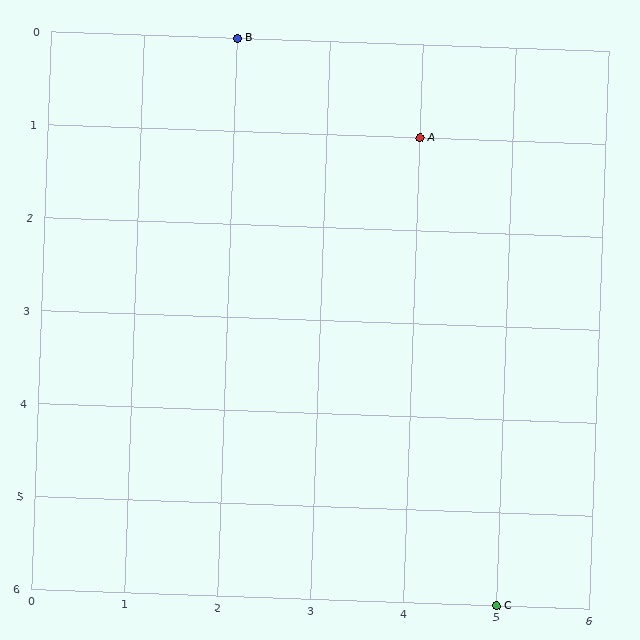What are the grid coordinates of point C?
Point C is at grid coordinates (5, 6).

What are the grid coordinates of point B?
Point B is at grid coordinates (2, 0).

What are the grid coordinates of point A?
Point A is at grid coordinates (4, 1).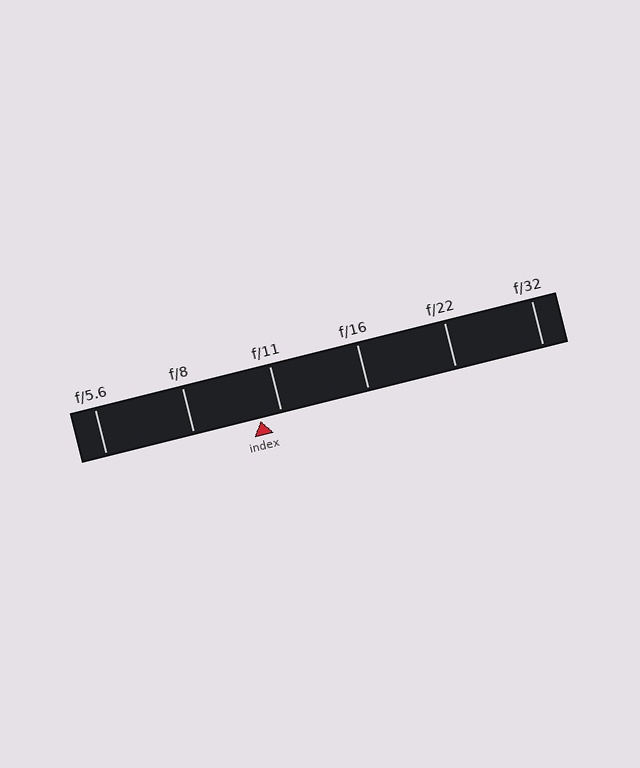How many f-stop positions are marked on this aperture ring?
There are 6 f-stop positions marked.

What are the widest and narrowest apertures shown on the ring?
The widest aperture shown is f/5.6 and the narrowest is f/32.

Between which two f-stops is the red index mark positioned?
The index mark is between f/8 and f/11.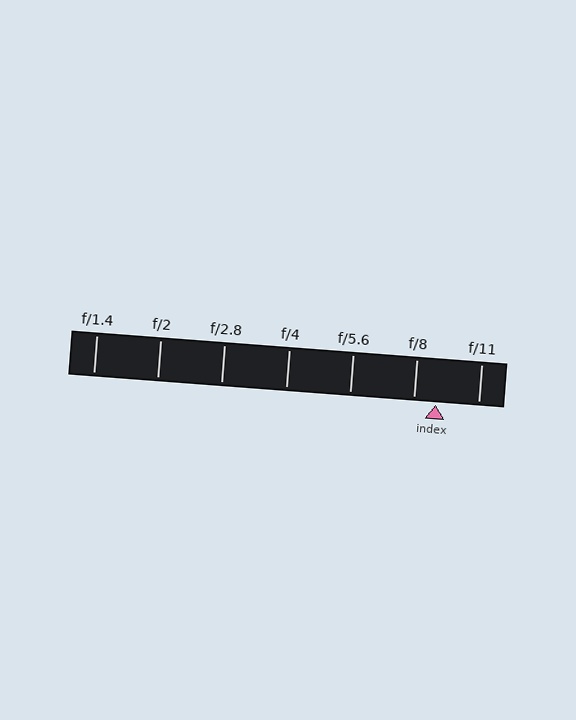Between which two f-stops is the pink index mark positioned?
The index mark is between f/8 and f/11.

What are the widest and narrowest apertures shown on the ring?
The widest aperture shown is f/1.4 and the narrowest is f/11.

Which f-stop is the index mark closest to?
The index mark is closest to f/8.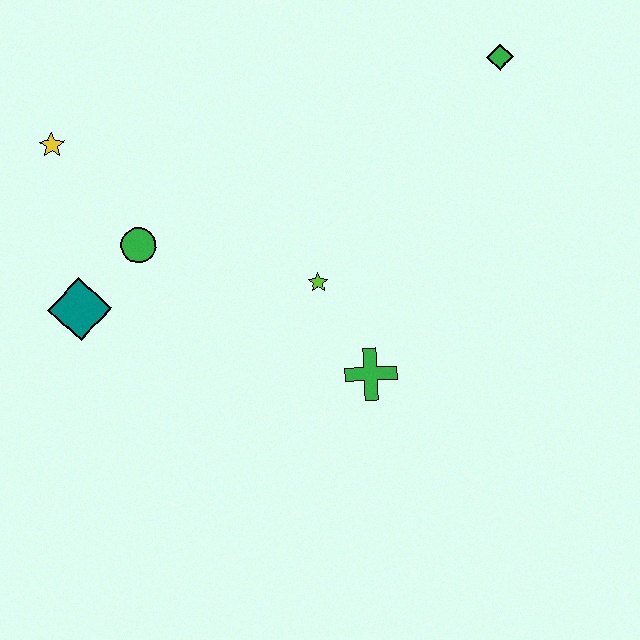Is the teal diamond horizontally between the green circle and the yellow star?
Yes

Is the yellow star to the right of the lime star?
No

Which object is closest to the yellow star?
The green circle is closest to the yellow star.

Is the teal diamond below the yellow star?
Yes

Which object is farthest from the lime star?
The yellow star is farthest from the lime star.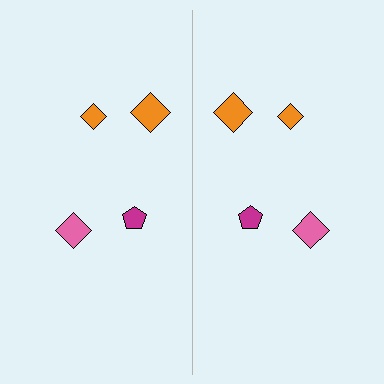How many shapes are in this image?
There are 8 shapes in this image.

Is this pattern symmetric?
Yes, this pattern has bilateral (reflection) symmetry.